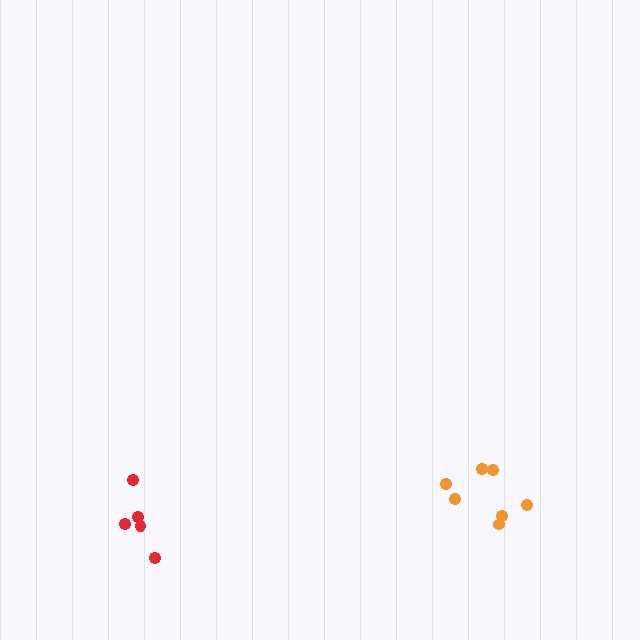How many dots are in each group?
Group 1: 7 dots, Group 2: 5 dots (12 total).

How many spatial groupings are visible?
There are 2 spatial groupings.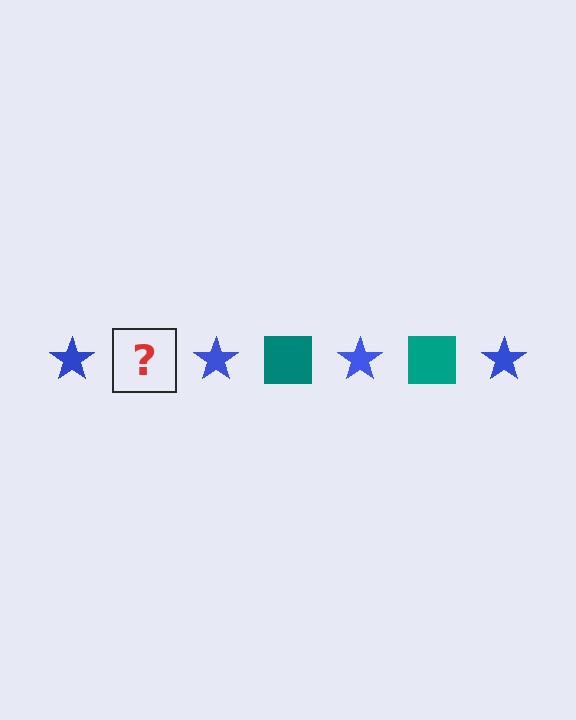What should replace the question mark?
The question mark should be replaced with a teal square.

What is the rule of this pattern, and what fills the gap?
The rule is that the pattern alternates between blue star and teal square. The gap should be filled with a teal square.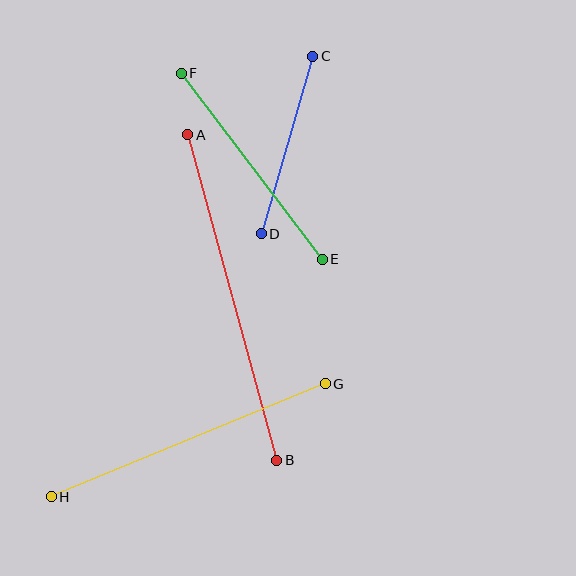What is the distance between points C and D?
The distance is approximately 185 pixels.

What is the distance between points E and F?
The distance is approximately 233 pixels.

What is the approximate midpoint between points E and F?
The midpoint is at approximately (252, 166) pixels.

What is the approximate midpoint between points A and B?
The midpoint is at approximately (232, 298) pixels.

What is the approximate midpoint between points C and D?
The midpoint is at approximately (287, 145) pixels.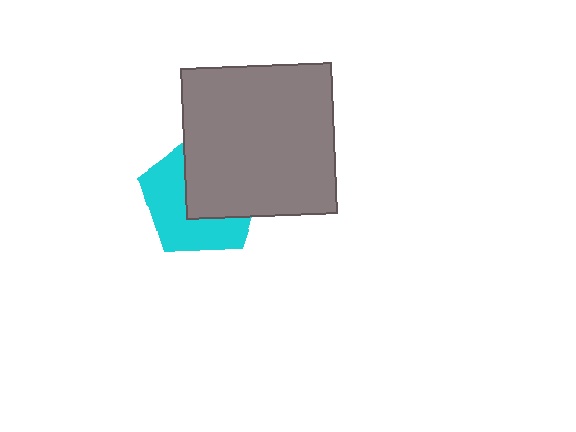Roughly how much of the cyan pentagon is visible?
About half of it is visible (roughly 50%).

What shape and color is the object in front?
The object in front is a gray square.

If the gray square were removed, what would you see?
You would see the complete cyan pentagon.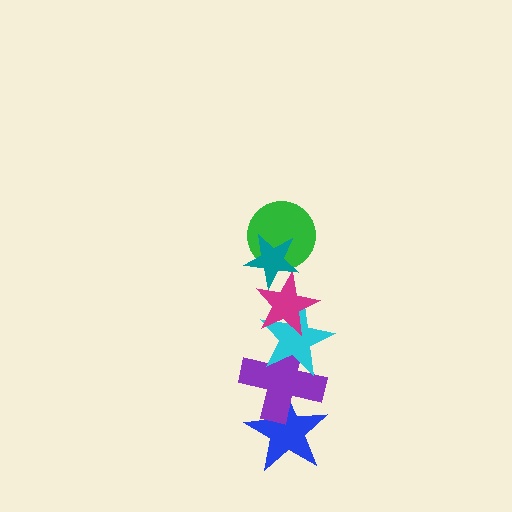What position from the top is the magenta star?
The magenta star is 3rd from the top.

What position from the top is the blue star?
The blue star is 6th from the top.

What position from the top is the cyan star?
The cyan star is 4th from the top.